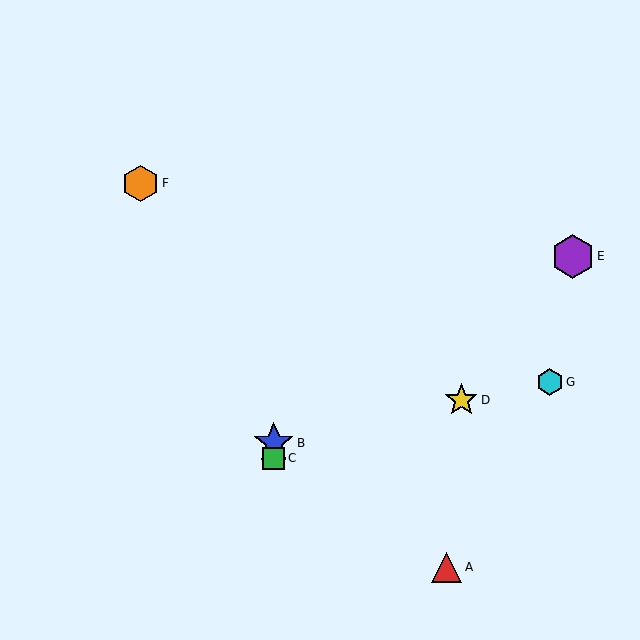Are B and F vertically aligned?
No, B is at x≈274 and F is at x≈140.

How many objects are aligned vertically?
2 objects (B, C) are aligned vertically.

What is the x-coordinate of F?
Object F is at x≈140.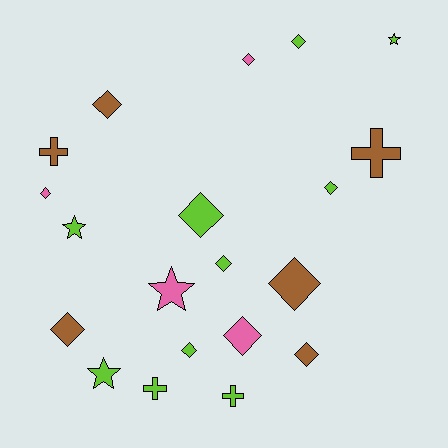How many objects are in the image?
There are 20 objects.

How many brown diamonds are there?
There are 4 brown diamonds.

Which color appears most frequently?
Lime, with 10 objects.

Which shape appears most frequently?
Diamond, with 12 objects.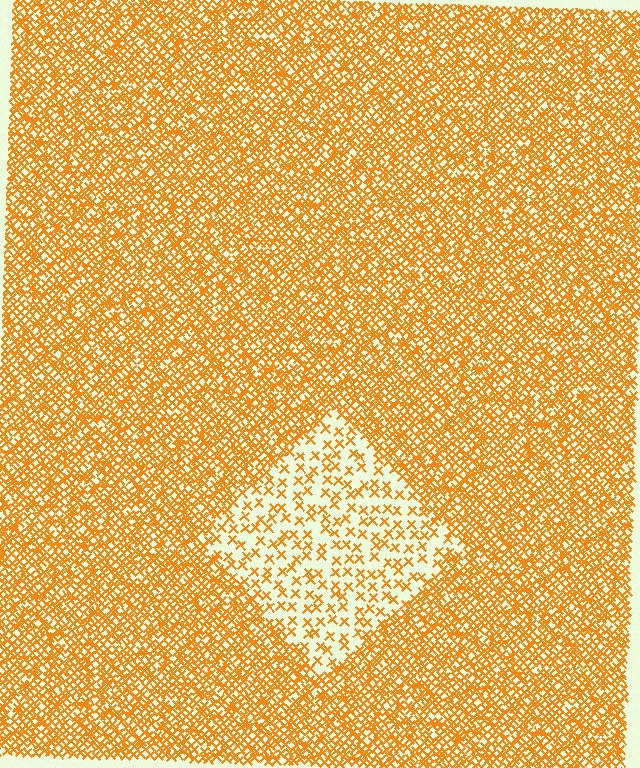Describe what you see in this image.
The image contains small orange elements arranged at two different densities. A diamond-shaped region is visible where the elements are less densely packed than the surrounding area.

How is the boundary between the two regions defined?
The boundary is defined by a change in element density (approximately 2.9x ratio). All elements are the same color, size, and shape.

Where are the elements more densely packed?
The elements are more densely packed outside the diamond boundary.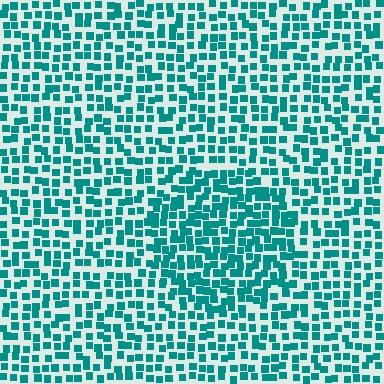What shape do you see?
I see a circle.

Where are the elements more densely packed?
The elements are more densely packed inside the circle boundary.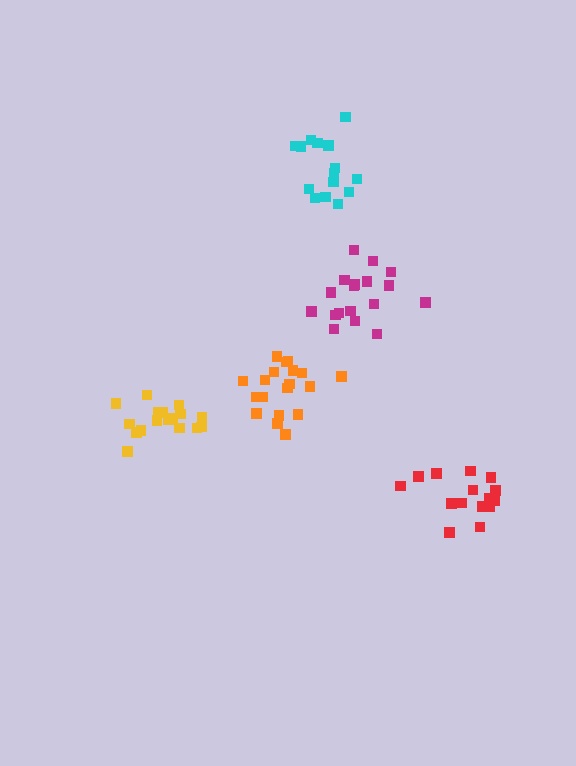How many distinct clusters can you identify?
There are 5 distinct clusters.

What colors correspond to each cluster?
The clusters are colored: magenta, red, cyan, orange, yellow.